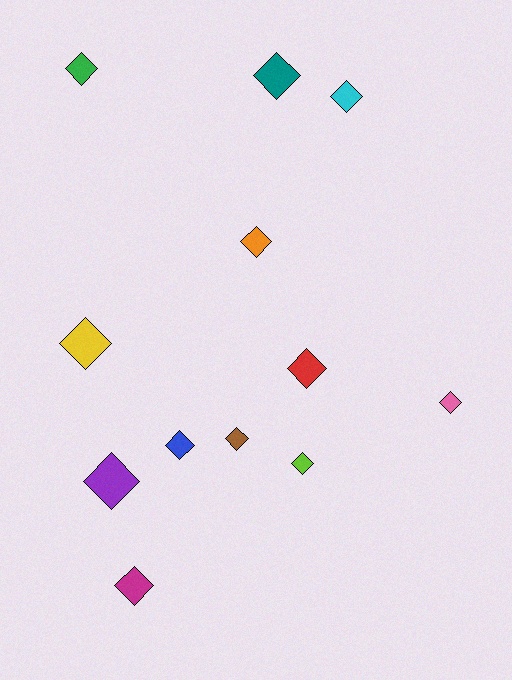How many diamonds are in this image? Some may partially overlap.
There are 12 diamonds.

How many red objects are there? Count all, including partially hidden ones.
There is 1 red object.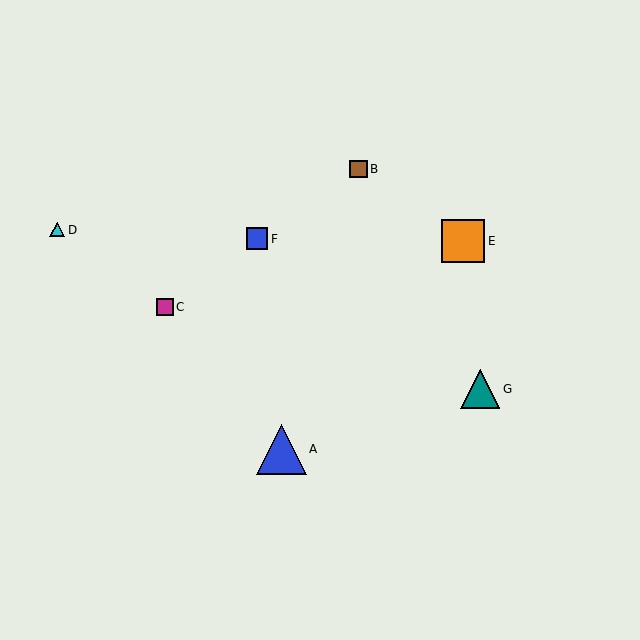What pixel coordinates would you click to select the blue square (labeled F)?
Click at (257, 239) to select the blue square F.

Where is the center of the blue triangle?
The center of the blue triangle is at (281, 449).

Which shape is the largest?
The blue triangle (labeled A) is the largest.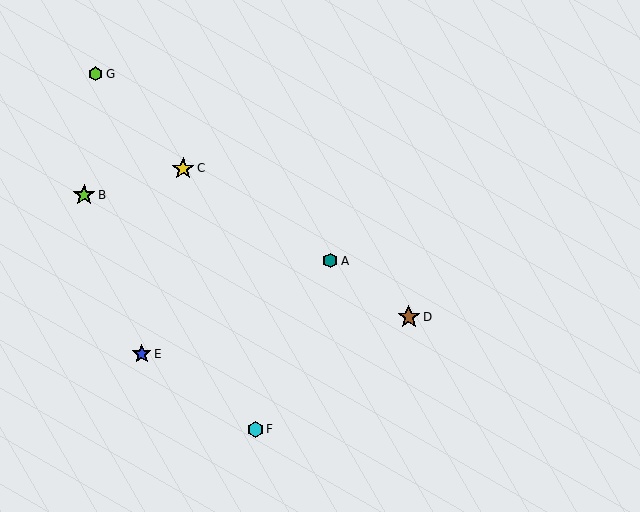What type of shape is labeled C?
Shape C is a yellow star.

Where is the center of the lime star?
The center of the lime star is at (84, 195).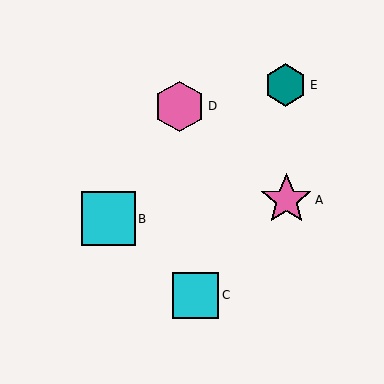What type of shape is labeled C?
Shape C is a cyan square.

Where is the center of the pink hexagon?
The center of the pink hexagon is at (179, 106).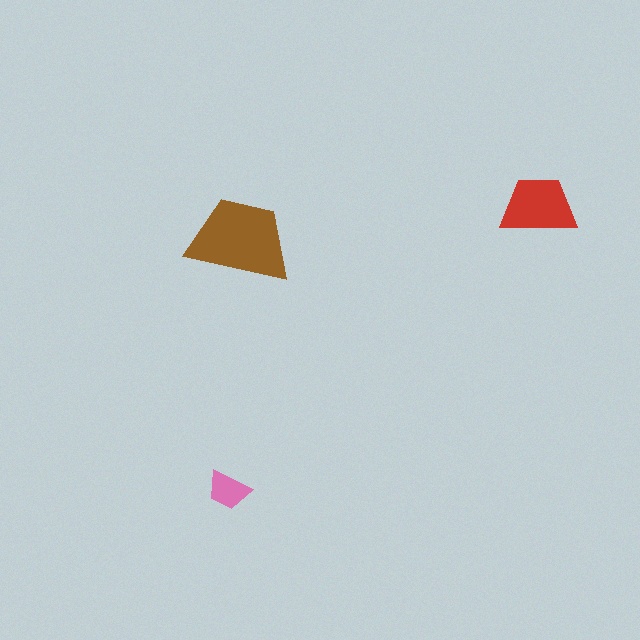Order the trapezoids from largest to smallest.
the brown one, the red one, the pink one.